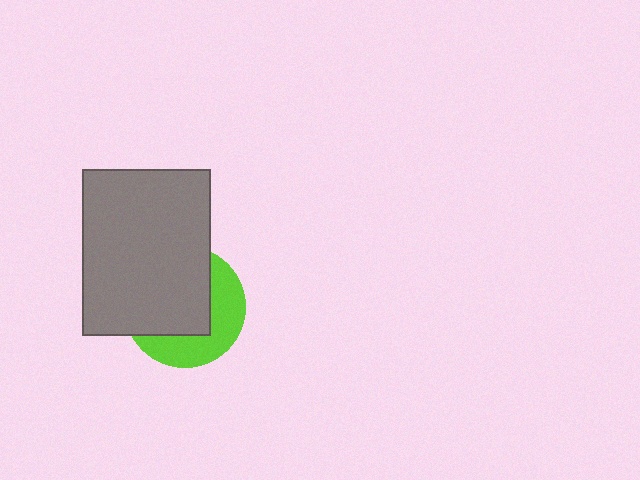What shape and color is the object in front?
The object in front is a gray rectangle.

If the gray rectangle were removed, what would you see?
You would see the complete lime circle.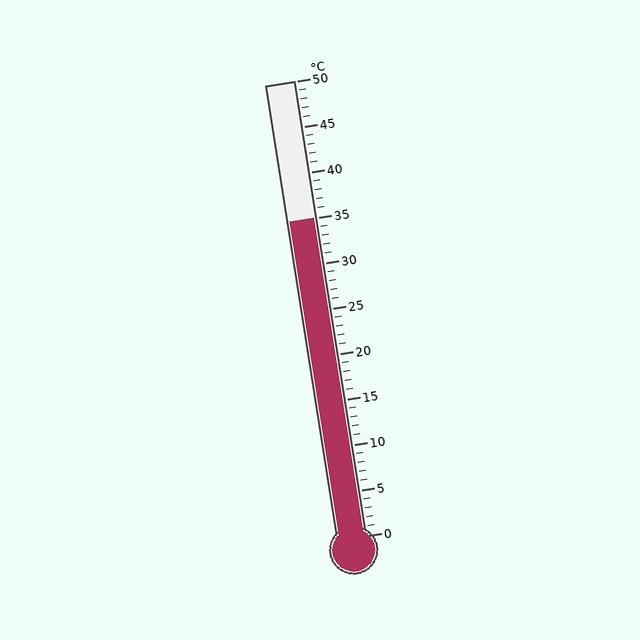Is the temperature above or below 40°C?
The temperature is below 40°C.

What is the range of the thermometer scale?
The thermometer scale ranges from 0°C to 50°C.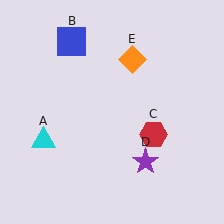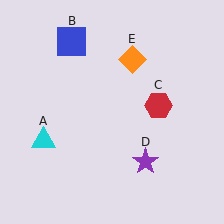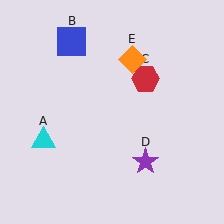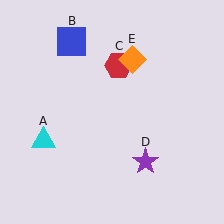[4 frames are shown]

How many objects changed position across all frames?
1 object changed position: red hexagon (object C).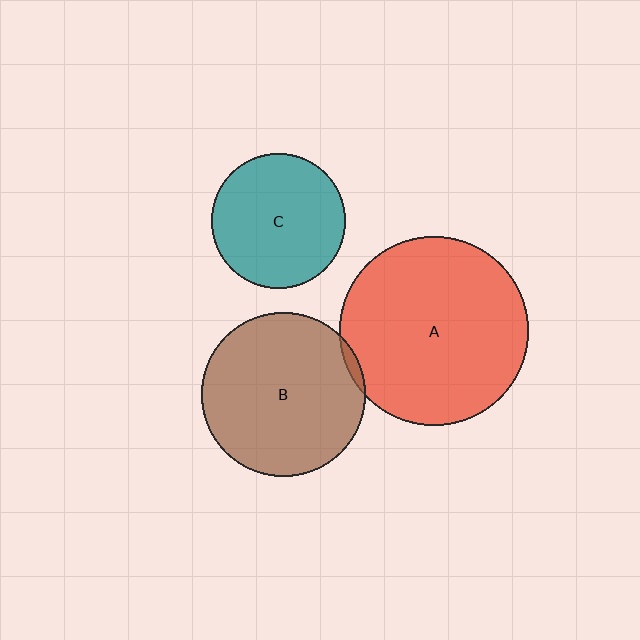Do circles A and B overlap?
Yes.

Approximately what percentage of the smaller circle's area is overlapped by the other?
Approximately 5%.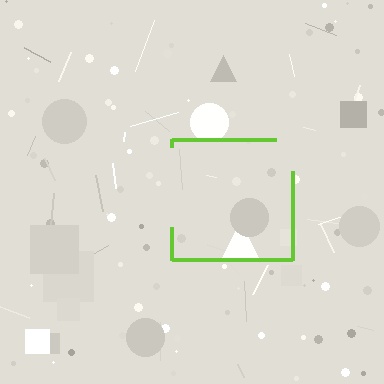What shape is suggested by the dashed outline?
The dashed outline suggests a square.